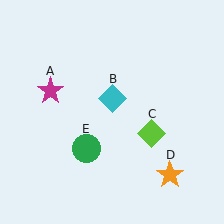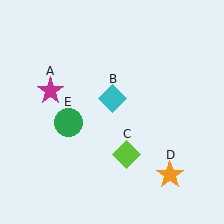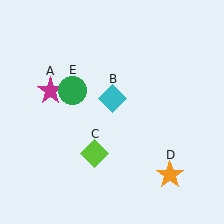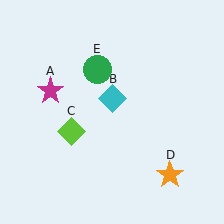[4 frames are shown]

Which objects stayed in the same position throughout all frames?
Magenta star (object A) and cyan diamond (object B) and orange star (object D) remained stationary.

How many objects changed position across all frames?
2 objects changed position: lime diamond (object C), green circle (object E).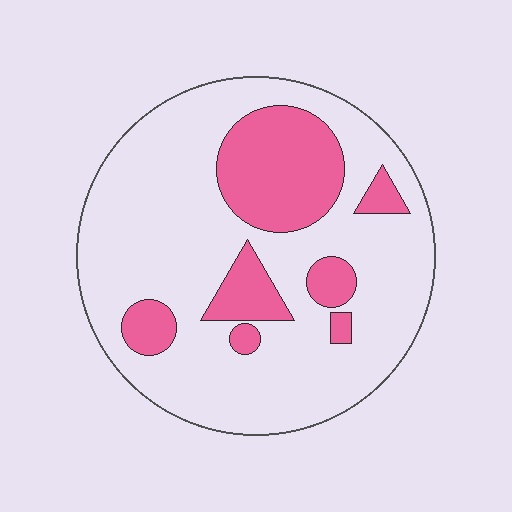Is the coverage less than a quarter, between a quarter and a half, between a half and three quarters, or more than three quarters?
Less than a quarter.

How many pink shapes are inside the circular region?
7.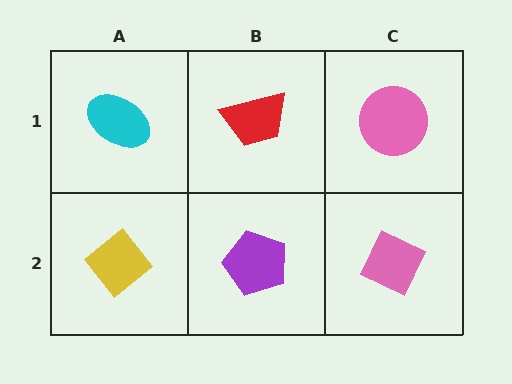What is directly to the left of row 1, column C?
A red trapezoid.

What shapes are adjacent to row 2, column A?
A cyan ellipse (row 1, column A), a purple pentagon (row 2, column B).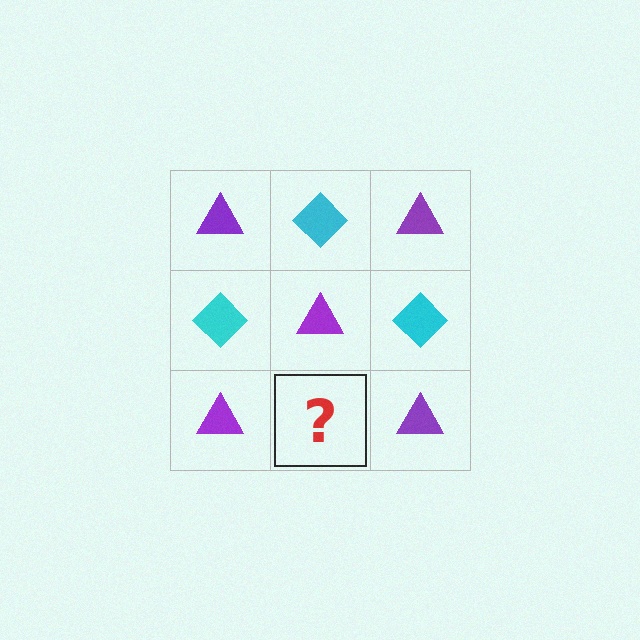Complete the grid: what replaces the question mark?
The question mark should be replaced with a cyan diamond.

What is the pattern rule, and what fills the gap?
The rule is that it alternates purple triangle and cyan diamond in a checkerboard pattern. The gap should be filled with a cyan diamond.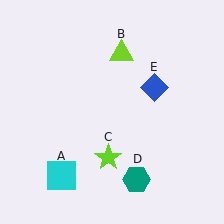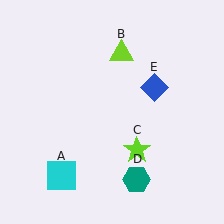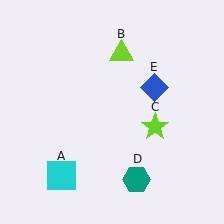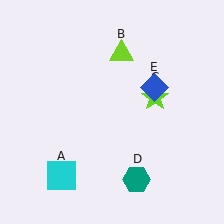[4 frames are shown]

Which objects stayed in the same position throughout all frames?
Cyan square (object A) and lime triangle (object B) and teal hexagon (object D) and blue diamond (object E) remained stationary.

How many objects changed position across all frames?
1 object changed position: lime star (object C).